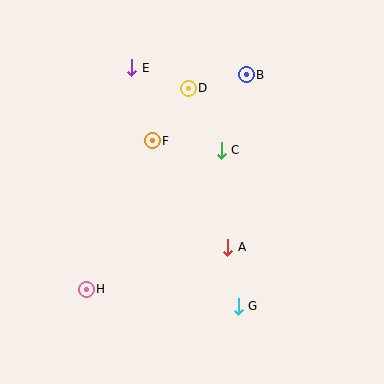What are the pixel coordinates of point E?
Point E is at (132, 68).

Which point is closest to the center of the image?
Point C at (221, 150) is closest to the center.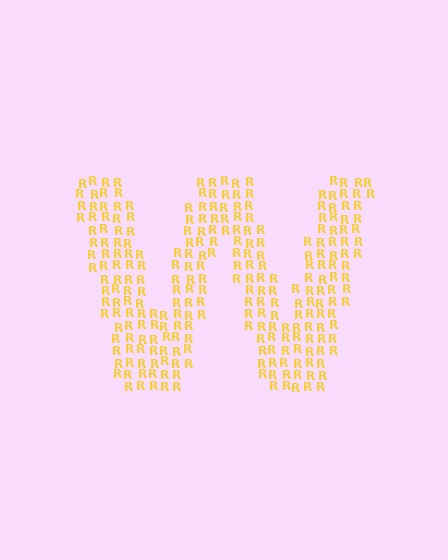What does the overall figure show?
The overall figure shows the letter W.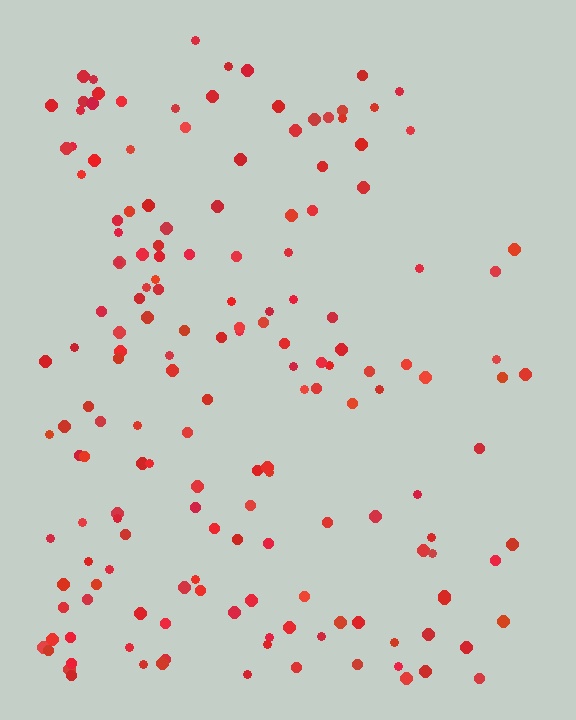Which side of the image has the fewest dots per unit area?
The right.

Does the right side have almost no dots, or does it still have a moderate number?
Still a moderate number, just noticeably fewer than the left.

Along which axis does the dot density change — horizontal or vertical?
Horizontal.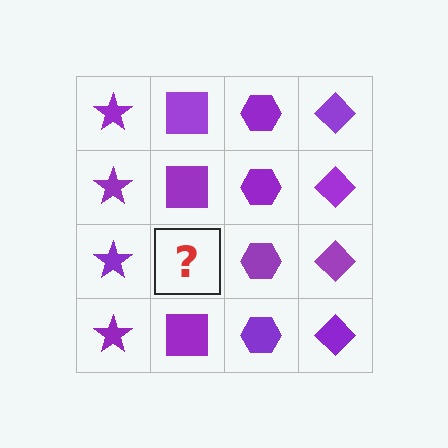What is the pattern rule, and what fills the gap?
The rule is that each column has a consistent shape. The gap should be filled with a purple square.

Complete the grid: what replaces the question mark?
The question mark should be replaced with a purple square.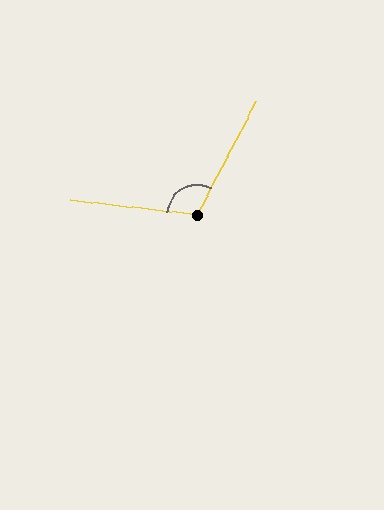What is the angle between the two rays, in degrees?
Approximately 111 degrees.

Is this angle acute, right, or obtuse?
It is obtuse.